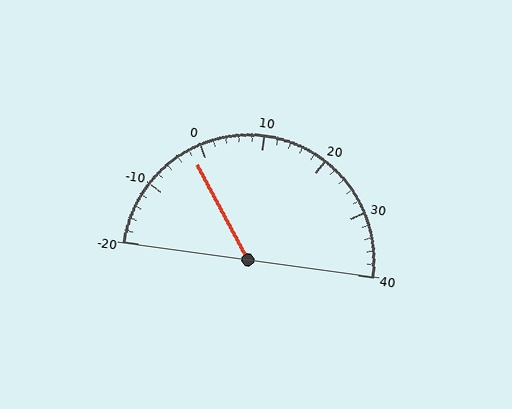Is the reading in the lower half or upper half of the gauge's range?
The reading is in the lower half of the range (-20 to 40).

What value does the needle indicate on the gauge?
The needle indicates approximately -2.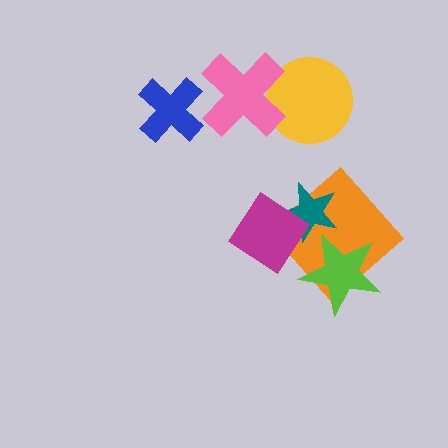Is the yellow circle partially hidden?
Yes, it is partially covered by another shape.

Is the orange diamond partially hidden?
Yes, it is partially covered by another shape.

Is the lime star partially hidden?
No, no other shape covers it.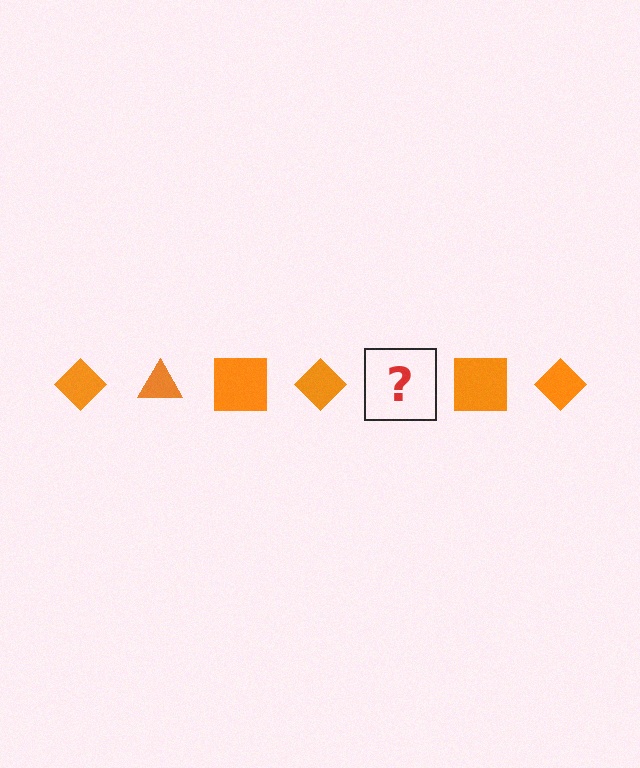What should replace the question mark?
The question mark should be replaced with an orange triangle.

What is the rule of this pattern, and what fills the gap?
The rule is that the pattern cycles through diamond, triangle, square shapes in orange. The gap should be filled with an orange triangle.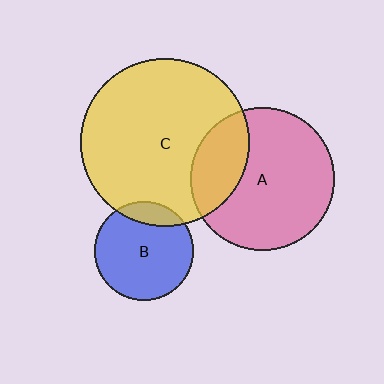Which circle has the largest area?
Circle C (yellow).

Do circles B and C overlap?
Yes.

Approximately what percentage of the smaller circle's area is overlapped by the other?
Approximately 15%.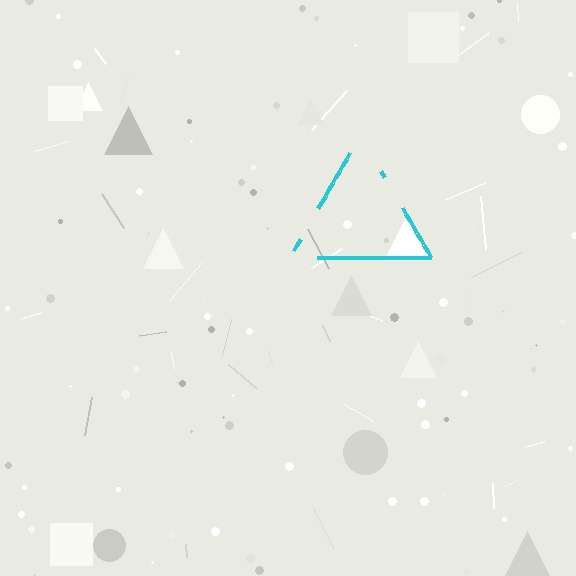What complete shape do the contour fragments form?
The contour fragments form a triangle.